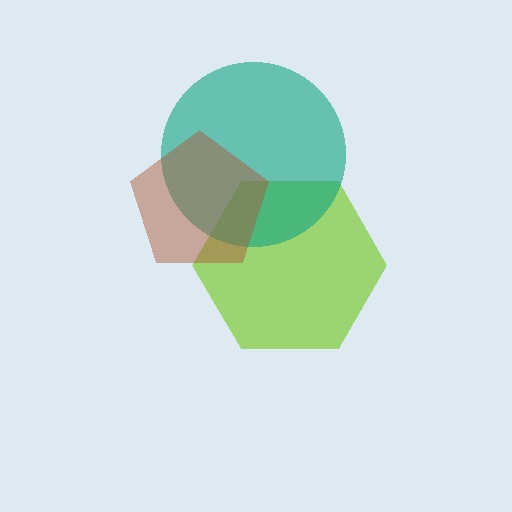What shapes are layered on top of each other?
The layered shapes are: a lime hexagon, a teal circle, a brown pentagon.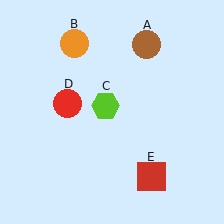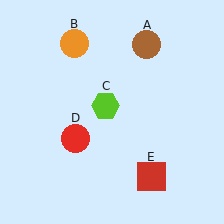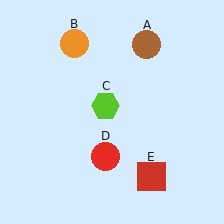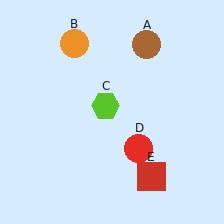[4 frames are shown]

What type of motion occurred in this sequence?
The red circle (object D) rotated counterclockwise around the center of the scene.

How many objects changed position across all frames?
1 object changed position: red circle (object D).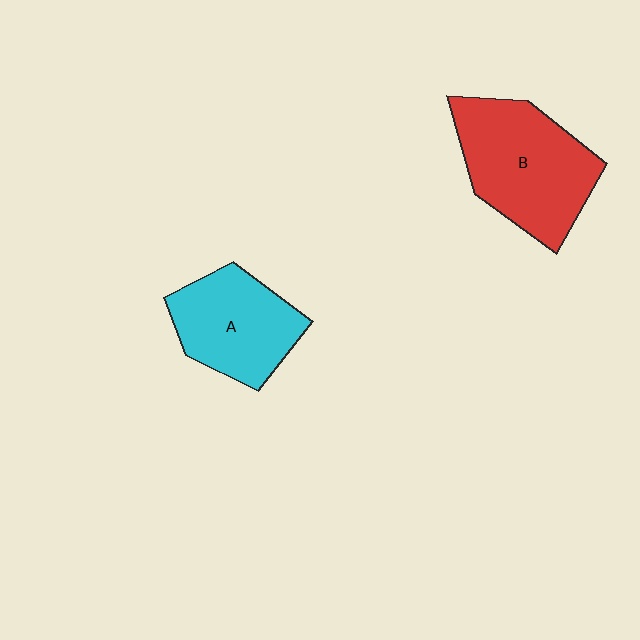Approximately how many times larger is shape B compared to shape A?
Approximately 1.3 times.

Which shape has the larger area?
Shape B (red).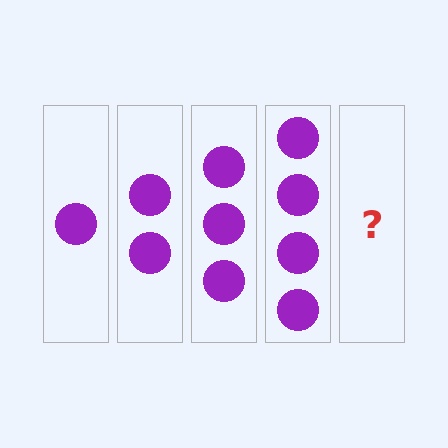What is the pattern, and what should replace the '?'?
The pattern is that each step adds one more circle. The '?' should be 5 circles.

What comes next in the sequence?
The next element should be 5 circles.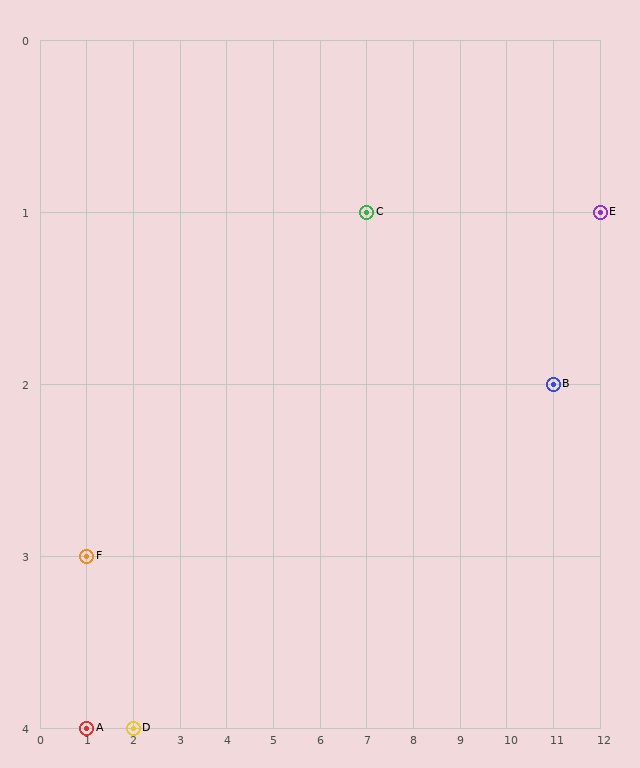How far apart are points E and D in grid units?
Points E and D are 10 columns and 3 rows apart (about 10.4 grid units diagonally).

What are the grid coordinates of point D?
Point D is at grid coordinates (2, 4).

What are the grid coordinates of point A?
Point A is at grid coordinates (1, 4).